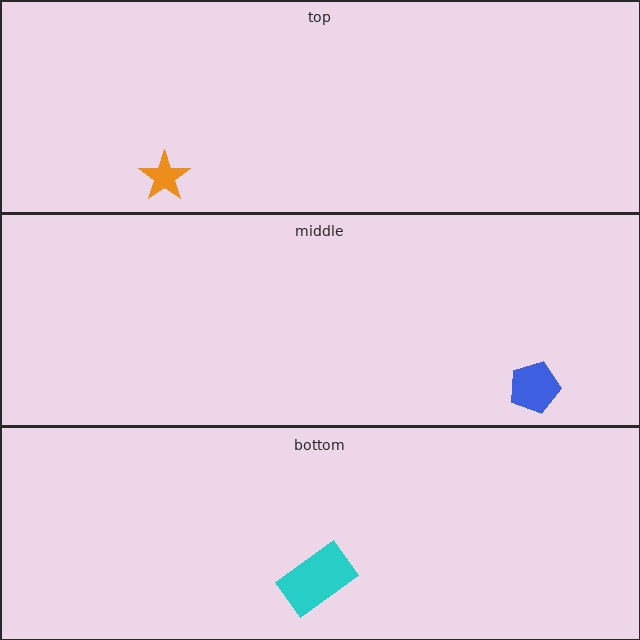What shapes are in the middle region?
The blue pentagon.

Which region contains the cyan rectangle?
The bottom region.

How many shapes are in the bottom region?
1.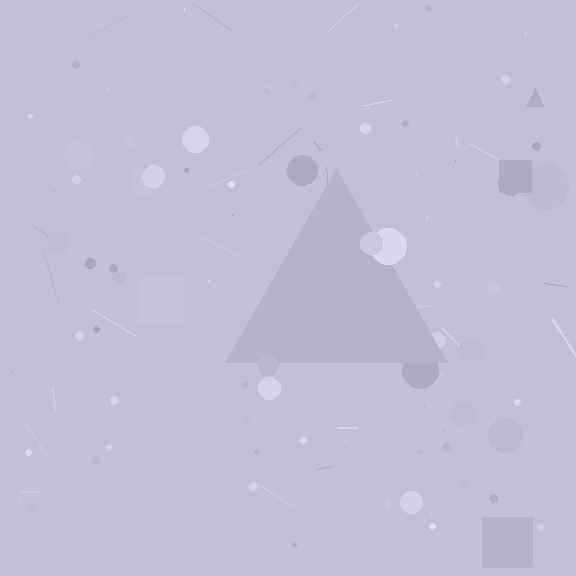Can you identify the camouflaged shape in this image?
The camouflaged shape is a triangle.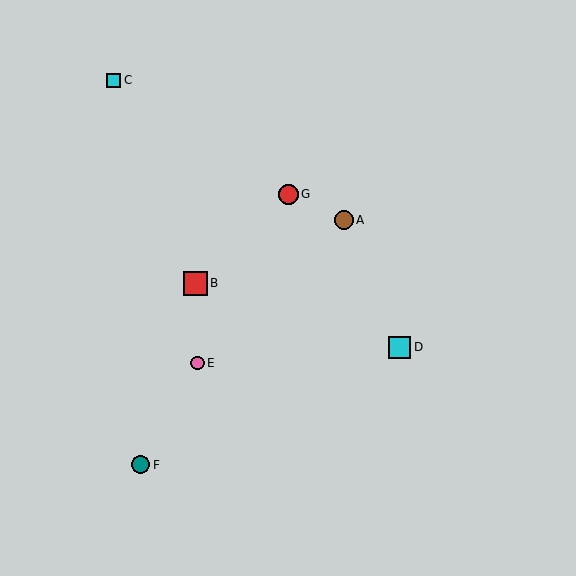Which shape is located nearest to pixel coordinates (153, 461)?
The teal circle (labeled F) at (141, 465) is nearest to that location.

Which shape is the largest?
The red square (labeled B) is the largest.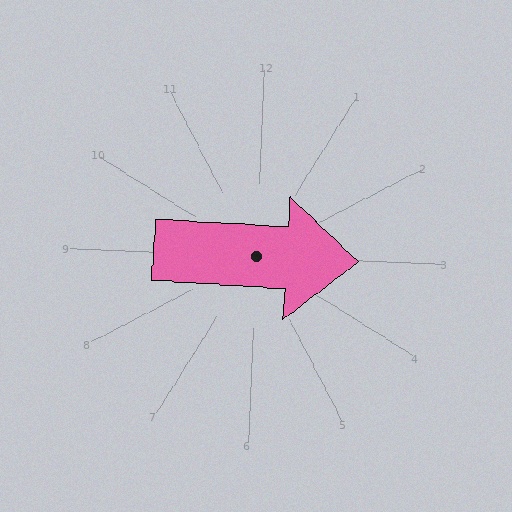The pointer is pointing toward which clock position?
Roughly 3 o'clock.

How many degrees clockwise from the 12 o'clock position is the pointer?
Approximately 91 degrees.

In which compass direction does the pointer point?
East.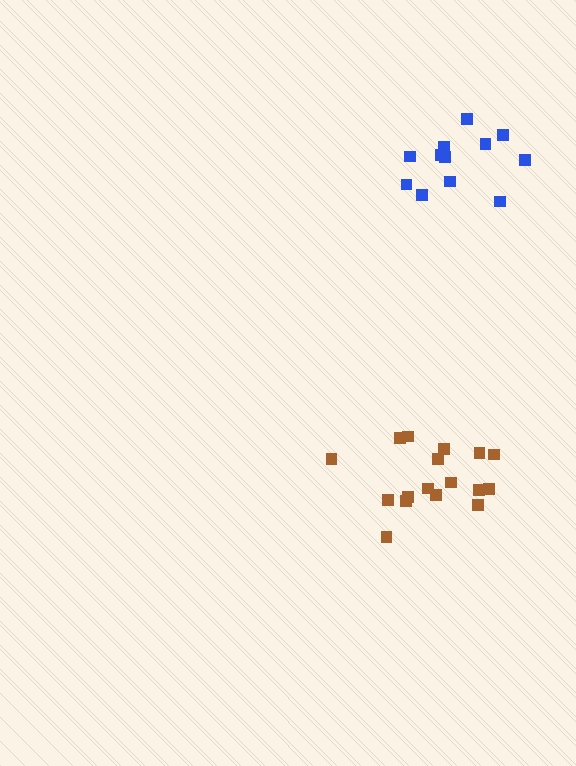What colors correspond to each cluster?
The clusters are colored: blue, brown.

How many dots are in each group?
Group 1: 12 dots, Group 2: 17 dots (29 total).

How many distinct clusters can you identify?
There are 2 distinct clusters.